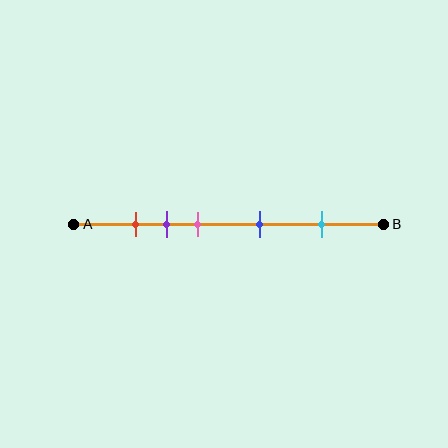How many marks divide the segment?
There are 5 marks dividing the segment.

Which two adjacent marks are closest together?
The red and purple marks are the closest adjacent pair.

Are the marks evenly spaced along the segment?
No, the marks are not evenly spaced.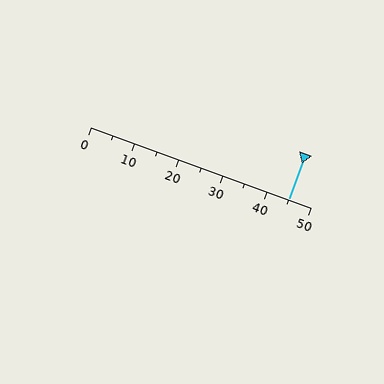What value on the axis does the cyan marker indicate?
The marker indicates approximately 45.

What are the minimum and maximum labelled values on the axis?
The axis runs from 0 to 50.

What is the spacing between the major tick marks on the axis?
The major ticks are spaced 10 apart.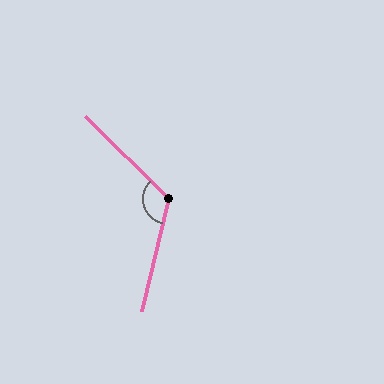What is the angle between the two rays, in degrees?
Approximately 121 degrees.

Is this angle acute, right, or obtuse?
It is obtuse.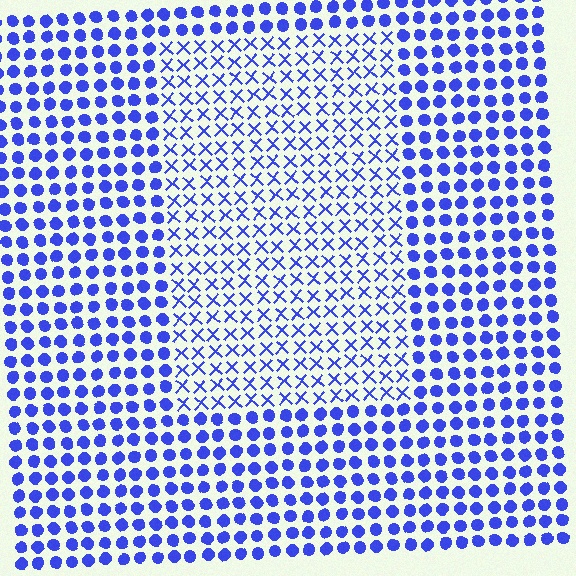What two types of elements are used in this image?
The image uses X marks inside the rectangle region and circles outside it.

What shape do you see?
I see a rectangle.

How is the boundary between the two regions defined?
The boundary is defined by a change in element shape: X marks inside vs. circles outside. All elements share the same color and spacing.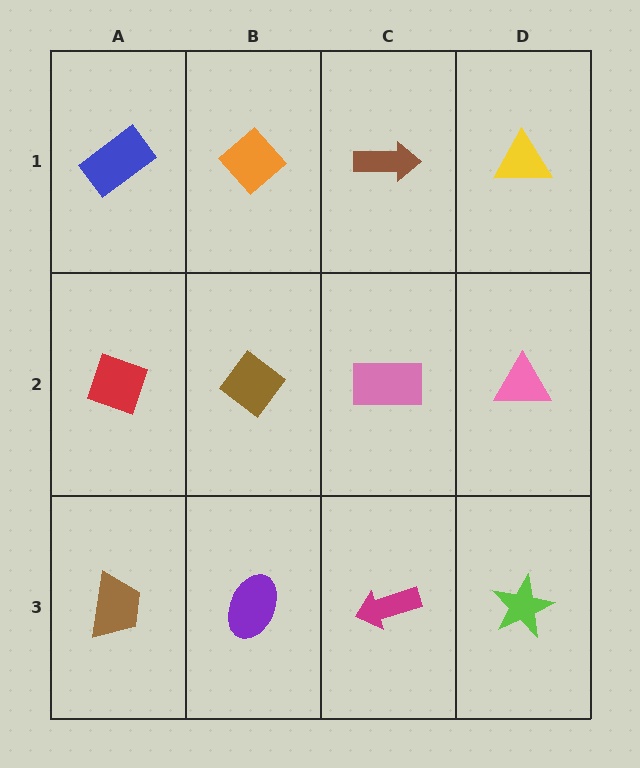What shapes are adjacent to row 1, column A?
A red diamond (row 2, column A), an orange diamond (row 1, column B).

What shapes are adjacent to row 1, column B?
A brown diamond (row 2, column B), a blue rectangle (row 1, column A), a brown arrow (row 1, column C).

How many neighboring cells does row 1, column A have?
2.